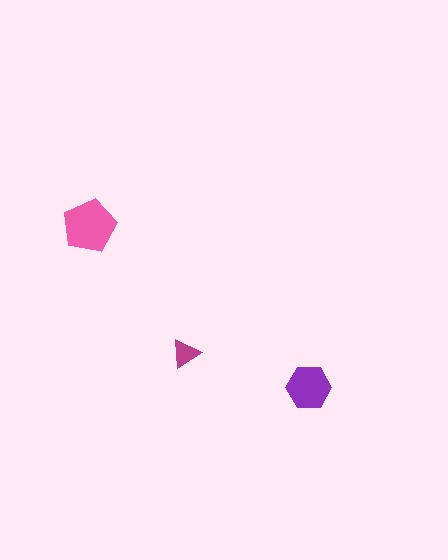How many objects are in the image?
There are 3 objects in the image.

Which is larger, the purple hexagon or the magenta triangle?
The purple hexagon.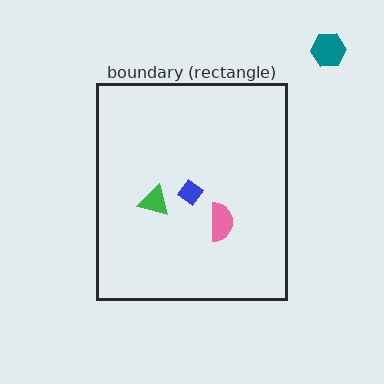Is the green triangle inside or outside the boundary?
Inside.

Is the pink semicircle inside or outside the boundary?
Inside.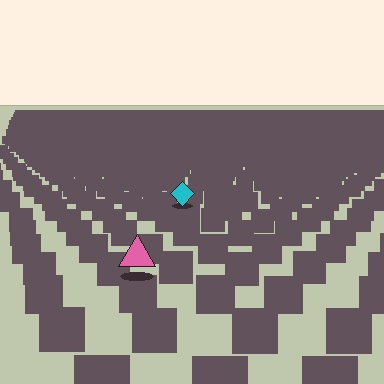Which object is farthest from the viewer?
The cyan diamond is farthest from the viewer. It appears smaller and the ground texture around it is denser.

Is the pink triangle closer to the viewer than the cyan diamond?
Yes. The pink triangle is closer — you can tell from the texture gradient: the ground texture is coarser near it.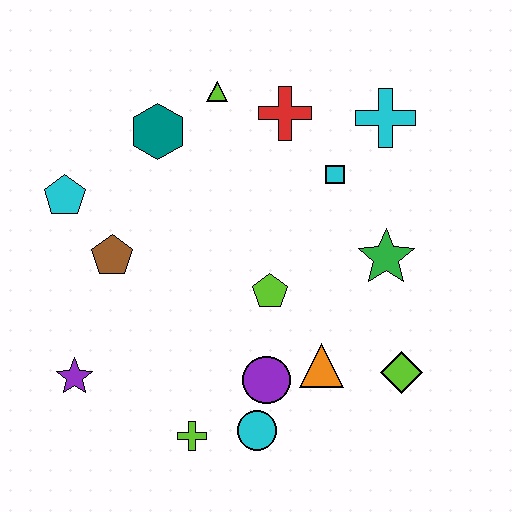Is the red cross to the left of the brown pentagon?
No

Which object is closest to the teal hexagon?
The lime triangle is closest to the teal hexagon.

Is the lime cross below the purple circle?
Yes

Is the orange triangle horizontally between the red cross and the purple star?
No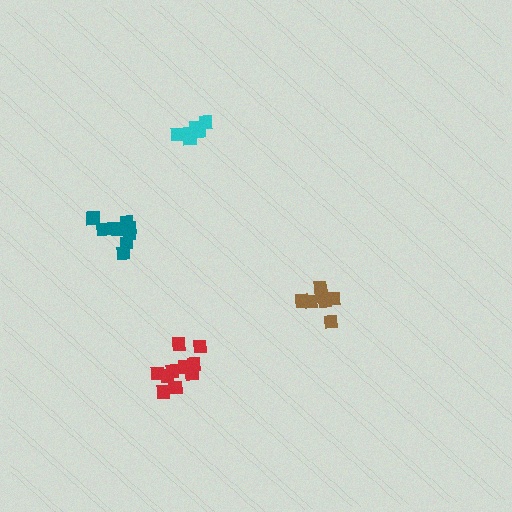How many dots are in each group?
Group 1: 7 dots, Group 2: 8 dots, Group 3: 6 dots, Group 4: 11 dots (32 total).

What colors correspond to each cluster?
The clusters are colored: brown, teal, cyan, red.